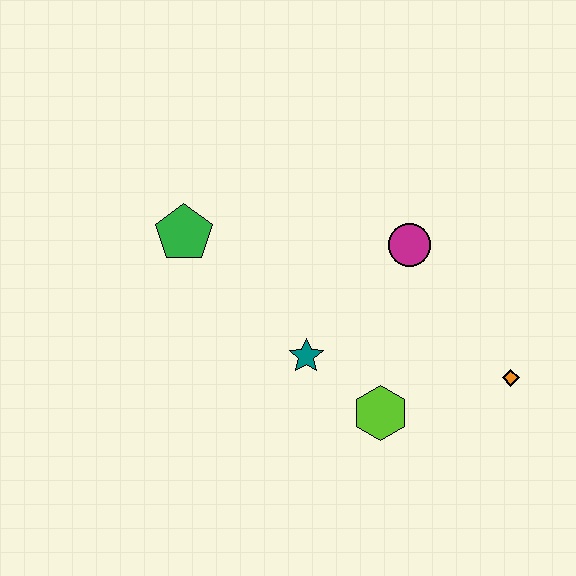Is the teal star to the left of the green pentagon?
No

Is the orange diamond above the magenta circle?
No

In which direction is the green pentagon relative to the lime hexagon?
The green pentagon is to the left of the lime hexagon.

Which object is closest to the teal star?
The lime hexagon is closest to the teal star.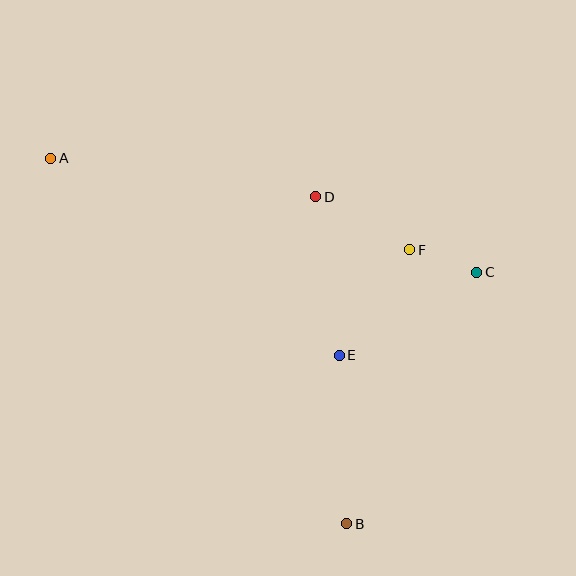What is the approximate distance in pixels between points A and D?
The distance between A and D is approximately 268 pixels.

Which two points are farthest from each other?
Points A and B are farthest from each other.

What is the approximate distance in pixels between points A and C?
The distance between A and C is approximately 441 pixels.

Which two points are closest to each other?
Points C and F are closest to each other.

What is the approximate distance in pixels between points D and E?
The distance between D and E is approximately 160 pixels.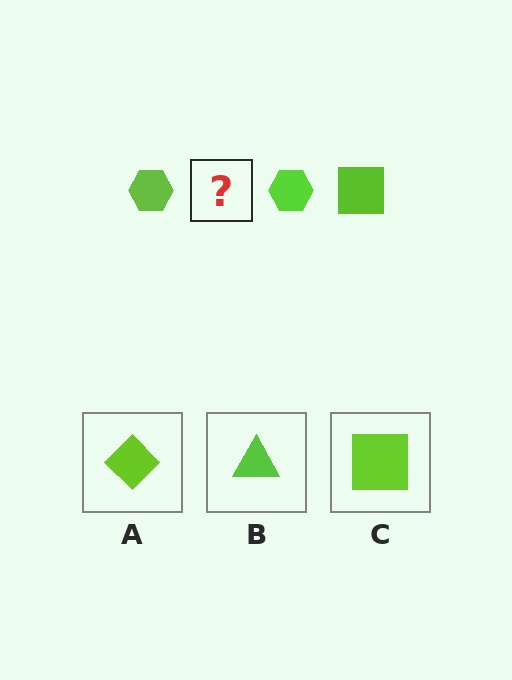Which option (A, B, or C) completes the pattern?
C.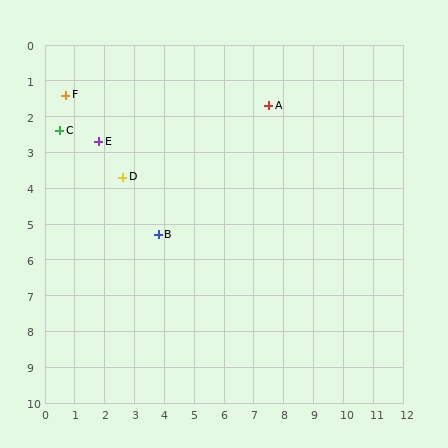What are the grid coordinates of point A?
Point A is at approximately (7.5, 1.7).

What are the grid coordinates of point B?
Point B is at approximately (3.8, 5.3).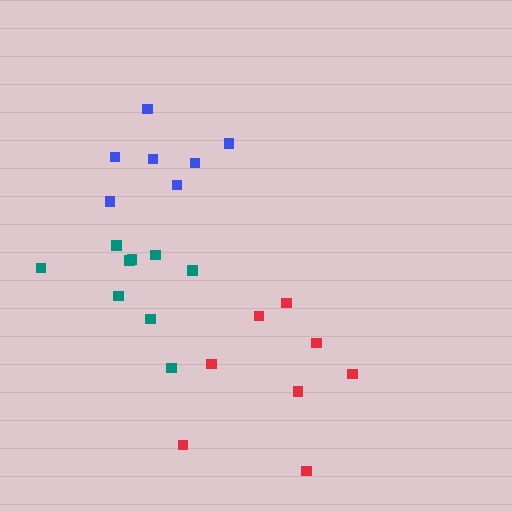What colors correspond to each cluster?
The clusters are colored: teal, blue, red.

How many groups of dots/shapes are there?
There are 3 groups.